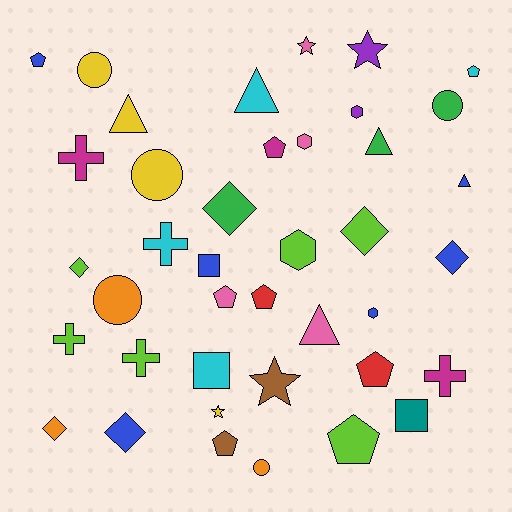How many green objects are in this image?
There are 3 green objects.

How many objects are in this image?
There are 40 objects.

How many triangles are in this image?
There are 5 triangles.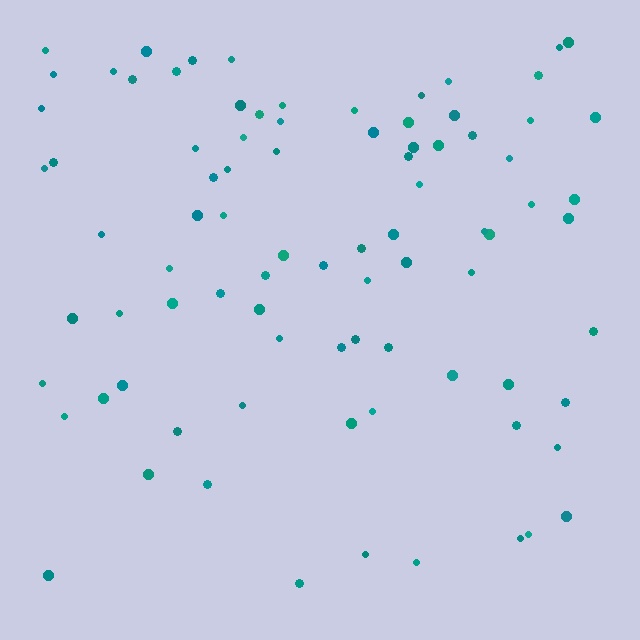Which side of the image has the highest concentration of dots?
The top.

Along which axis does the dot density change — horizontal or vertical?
Vertical.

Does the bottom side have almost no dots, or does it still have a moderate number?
Still a moderate number, just noticeably fewer than the top.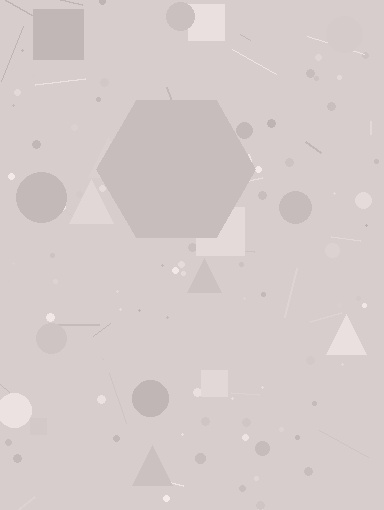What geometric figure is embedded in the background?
A hexagon is embedded in the background.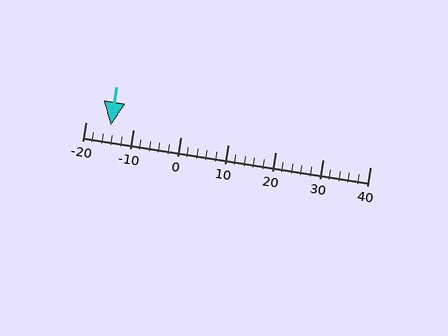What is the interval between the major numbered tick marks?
The major tick marks are spaced 10 units apart.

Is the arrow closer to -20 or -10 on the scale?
The arrow is closer to -10.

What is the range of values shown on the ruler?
The ruler shows values from -20 to 40.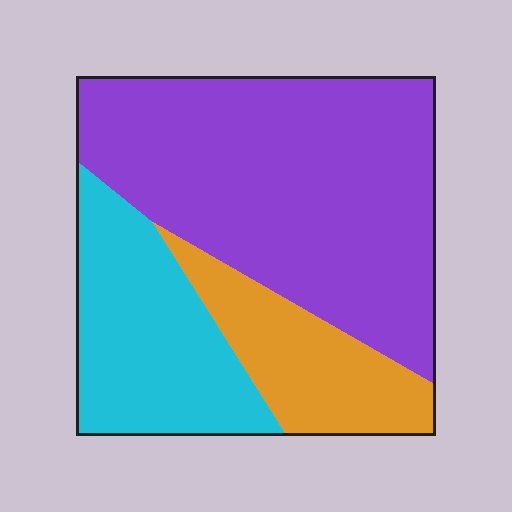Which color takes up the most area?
Purple, at roughly 55%.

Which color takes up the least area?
Orange, at roughly 20%.